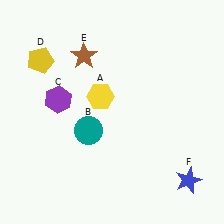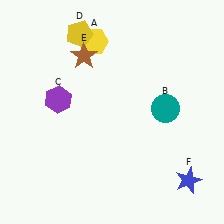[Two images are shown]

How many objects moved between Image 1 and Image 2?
3 objects moved between the two images.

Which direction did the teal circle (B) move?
The teal circle (B) moved right.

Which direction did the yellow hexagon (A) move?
The yellow hexagon (A) moved up.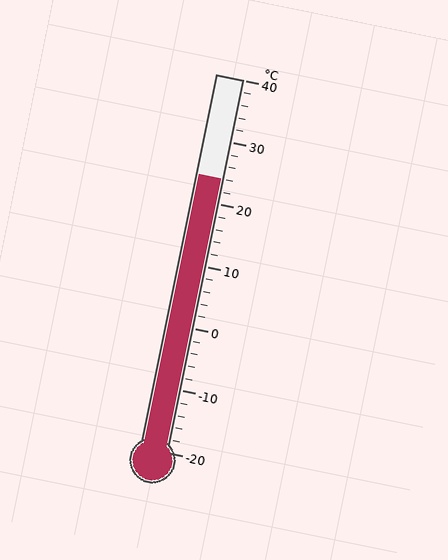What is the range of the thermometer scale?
The thermometer scale ranges from -20°C to 40°C.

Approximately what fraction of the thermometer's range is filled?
The thermometer is filled to approximately 75% of its range.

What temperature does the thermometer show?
The thermometer shows approximately 24°C.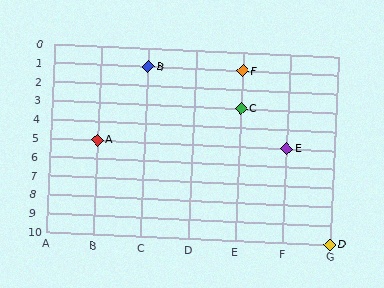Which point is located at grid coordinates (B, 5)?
Point A is at (B, 5).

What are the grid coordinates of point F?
Point F is at grid coordinates (E, 1).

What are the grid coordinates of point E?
Point E is at grid coordinates (F, 5).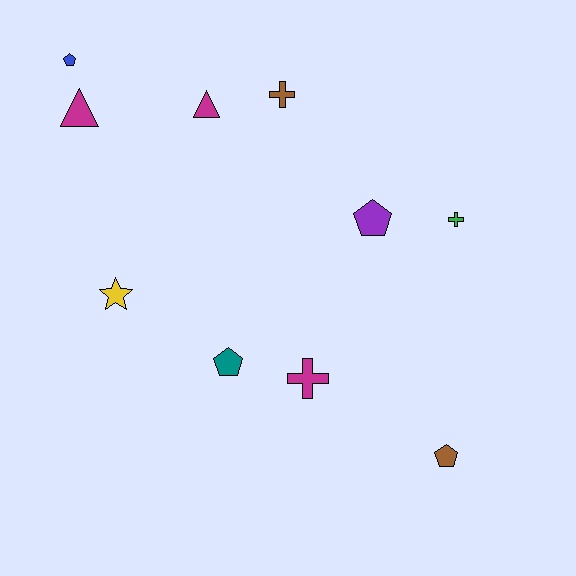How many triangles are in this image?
There are 2 triangles.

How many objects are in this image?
There are 10 objects.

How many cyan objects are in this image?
There are no cyan objects.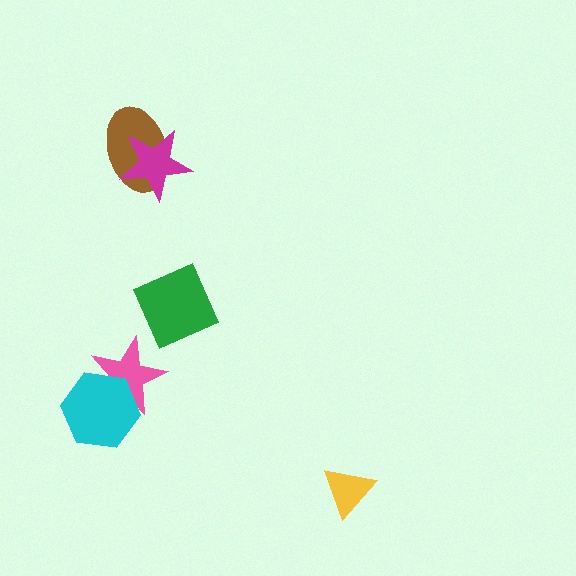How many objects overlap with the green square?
0 objects overlap with the green square.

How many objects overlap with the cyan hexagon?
1 object overlaps with the cyan hexagon.